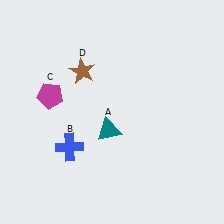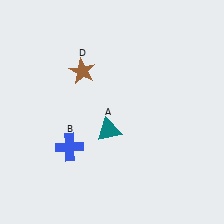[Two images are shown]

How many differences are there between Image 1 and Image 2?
There is 1 difference between the two images.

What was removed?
The magenta pentagon (C) was removed in Image 2.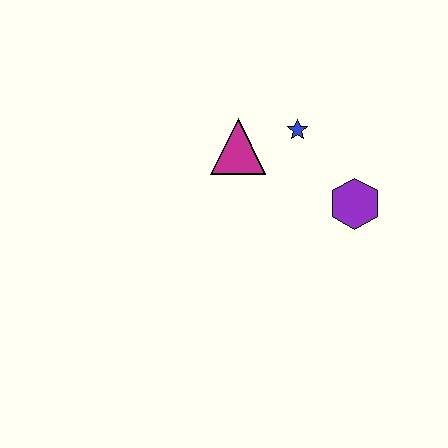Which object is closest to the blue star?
The magenta triangle is closest to the blue star.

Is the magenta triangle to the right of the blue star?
No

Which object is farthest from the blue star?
The purple hexagon is farthest from the blue star.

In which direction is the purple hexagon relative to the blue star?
The purple hexagon is below the blue star.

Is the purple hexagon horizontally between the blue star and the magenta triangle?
No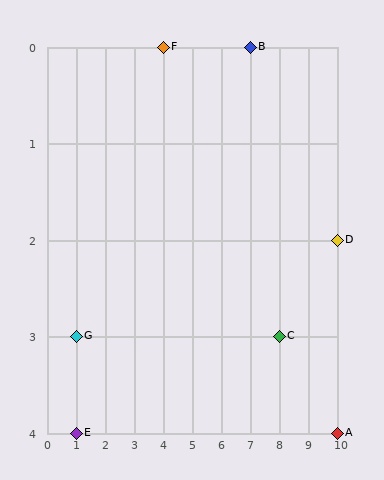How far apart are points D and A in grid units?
Points D and A are 2 rows apart.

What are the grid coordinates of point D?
Point D is at grid coordinates (10, 2).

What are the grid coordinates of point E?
Point E is at grid coordinates (1, 4).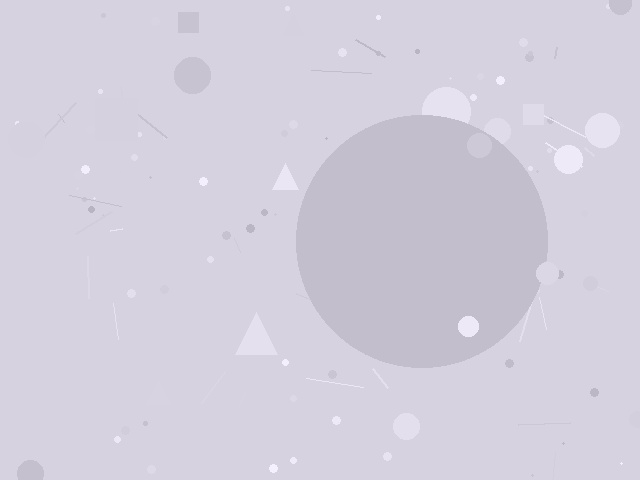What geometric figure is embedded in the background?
A circle is embedded in the background.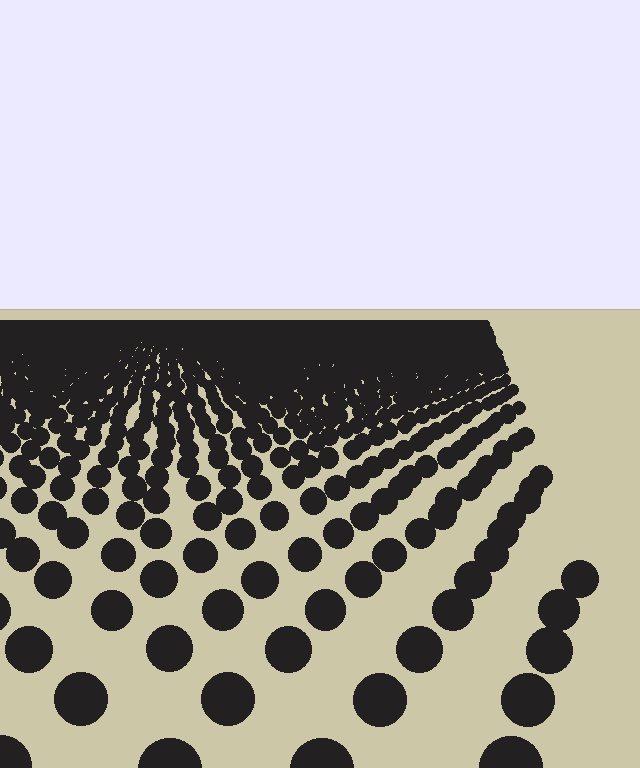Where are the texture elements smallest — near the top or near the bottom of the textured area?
Near the top.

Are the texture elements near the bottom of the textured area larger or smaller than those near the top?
Larger. Near the bottom, elements are closer to the viewer and appear at a bigger on-screen size.